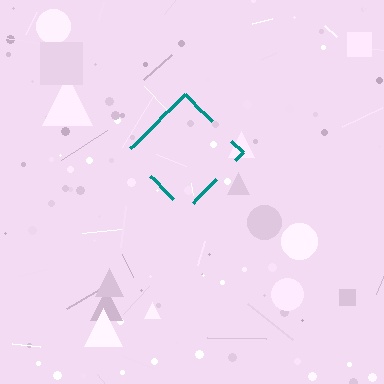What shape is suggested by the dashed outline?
The dashed outline suggests a diamond.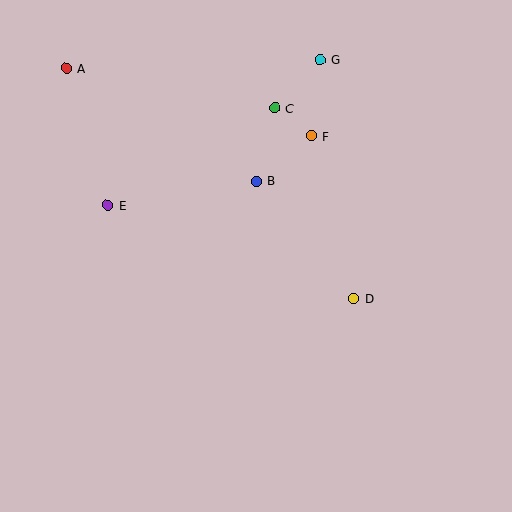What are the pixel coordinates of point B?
Point B is at (256, 181).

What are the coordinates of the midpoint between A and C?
The midpoint between A and C is at (171, 88).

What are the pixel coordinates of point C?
Point C is at (275, 108).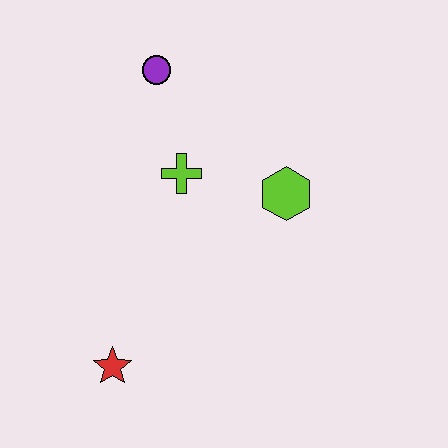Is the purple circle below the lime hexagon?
No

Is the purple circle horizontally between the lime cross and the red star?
Yes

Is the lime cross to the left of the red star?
No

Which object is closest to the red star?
The lime cross is closest to the red star.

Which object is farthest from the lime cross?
The red star is farthest from the lime cross.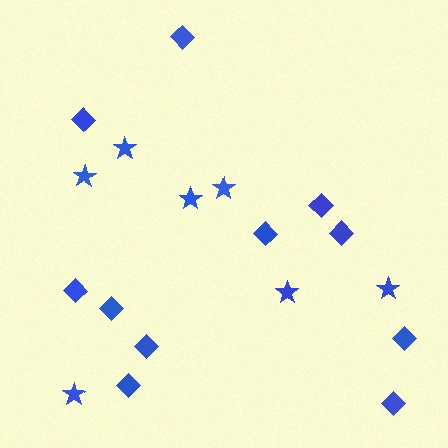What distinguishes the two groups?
There are 2 groups: one group of diamonds (11) and one group of stars (7).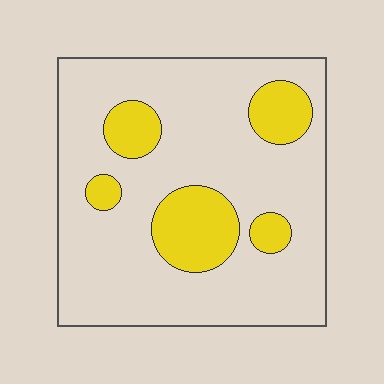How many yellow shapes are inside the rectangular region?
5.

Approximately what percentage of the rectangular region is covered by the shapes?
Approximately 20%.